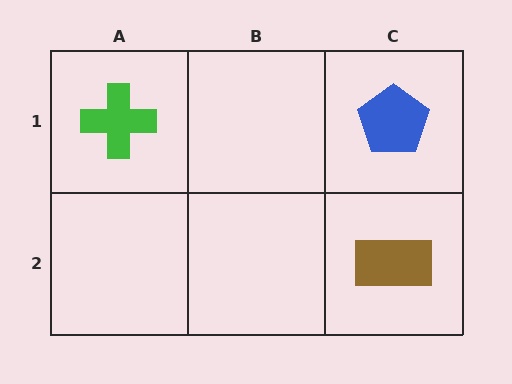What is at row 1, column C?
A blue pentagon.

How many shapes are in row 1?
2 shapes.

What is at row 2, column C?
A brown rectangle.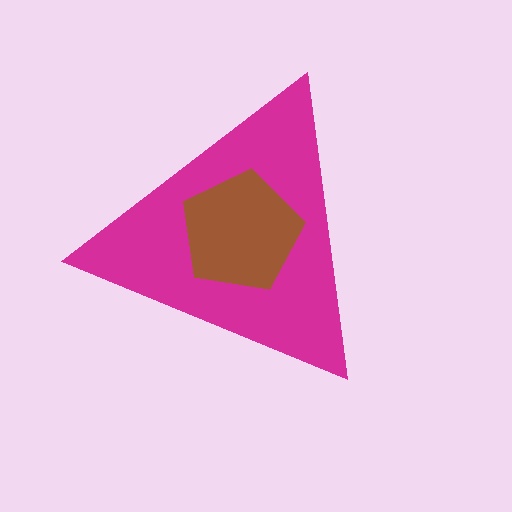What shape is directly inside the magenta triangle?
The brown pentagon.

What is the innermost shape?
The brown pentagon.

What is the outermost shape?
The magenta triangle.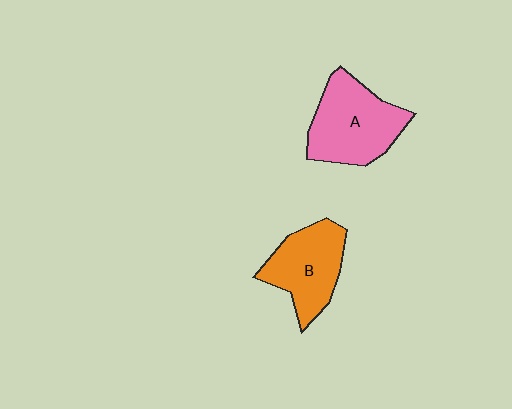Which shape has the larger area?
Shape A (pink).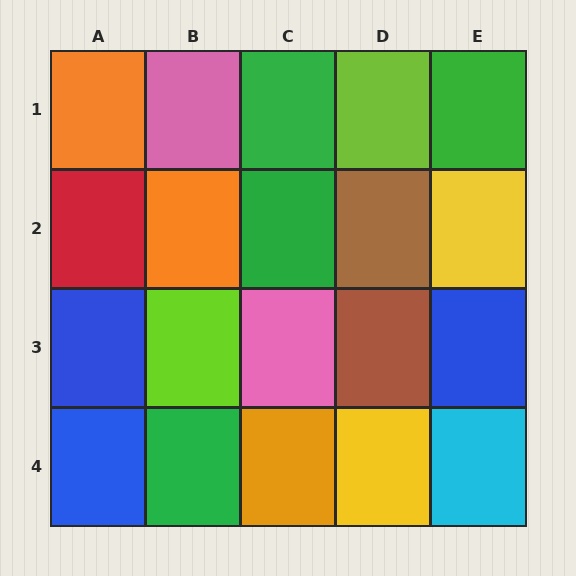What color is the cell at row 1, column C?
Green.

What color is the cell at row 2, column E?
Yellow.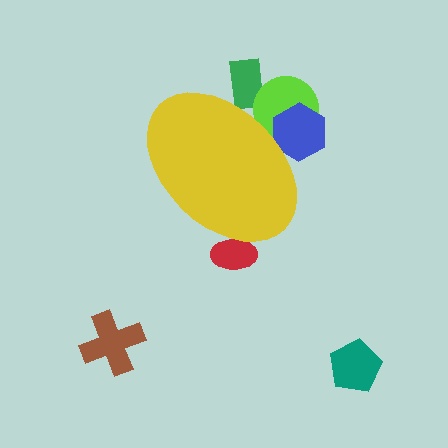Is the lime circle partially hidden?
Yes, the lime circle is partially hidden behind the yellow ellipse.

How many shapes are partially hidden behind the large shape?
4 shapes are partially hidden.